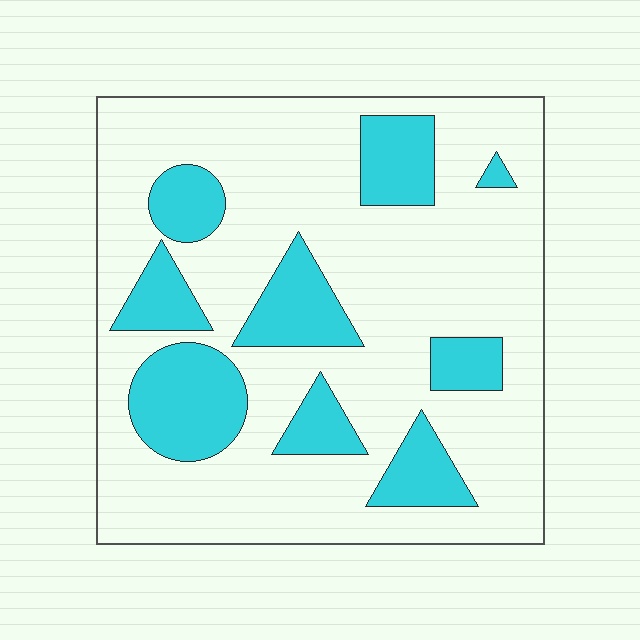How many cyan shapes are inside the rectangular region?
9.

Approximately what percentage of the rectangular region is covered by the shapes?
Approximately 25%.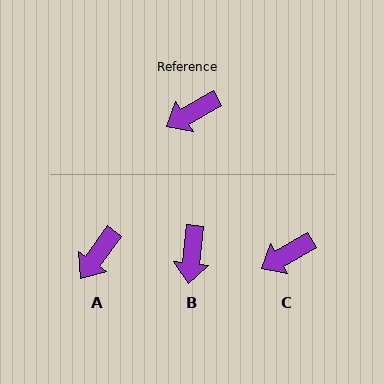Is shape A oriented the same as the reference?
No, it is off by about 25 degrees.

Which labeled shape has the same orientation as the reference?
C.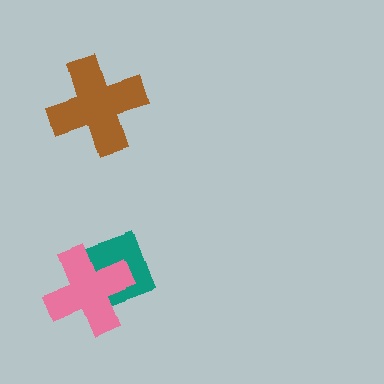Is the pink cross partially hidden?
No, no other shape covers it.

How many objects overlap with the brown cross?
0 objects overlap with the brown cross.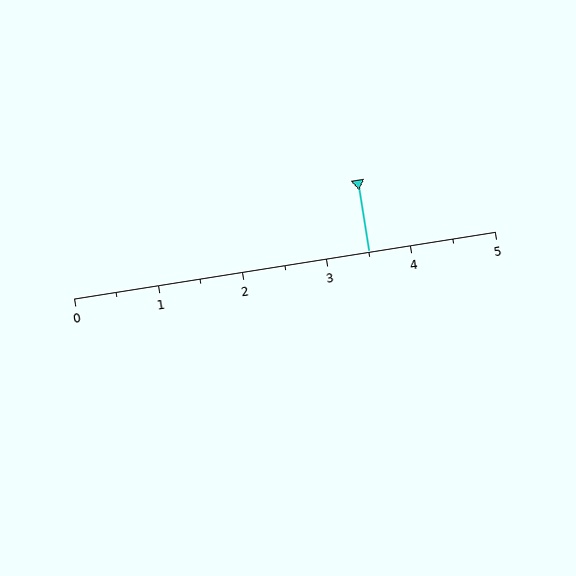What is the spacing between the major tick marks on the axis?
The major ticks are spaced 1 apart.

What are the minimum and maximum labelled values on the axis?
The axis runs from 0 to 5.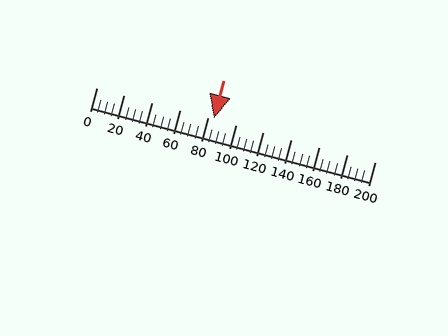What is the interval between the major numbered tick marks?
The major tick marks are spaced 20 units apart.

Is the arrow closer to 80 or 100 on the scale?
The arrow is closer to 80.